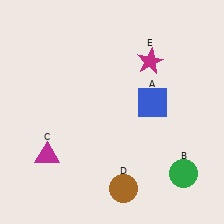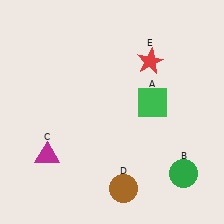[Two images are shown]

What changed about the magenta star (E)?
In Image 1, E is magenta. In Image 2, it changed to red.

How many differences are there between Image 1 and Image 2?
There are 2 differences between the two images.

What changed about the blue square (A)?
In Image 1, A is blue. In Image 2, it changed to green.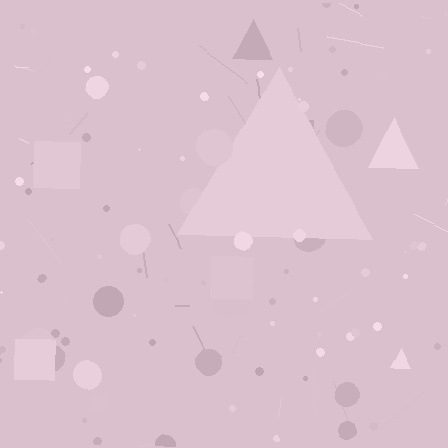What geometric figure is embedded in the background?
A triangle is embedded in the background.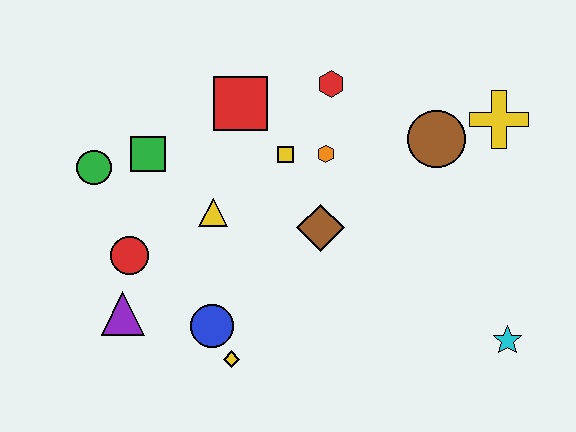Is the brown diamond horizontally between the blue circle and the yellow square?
No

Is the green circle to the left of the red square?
Yes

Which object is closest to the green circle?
The green square is closest to the green circle.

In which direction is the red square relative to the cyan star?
The red square is to the left of the cyan star.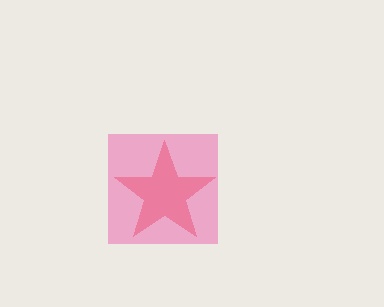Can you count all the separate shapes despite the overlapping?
Yes, there are 2 separate shapes.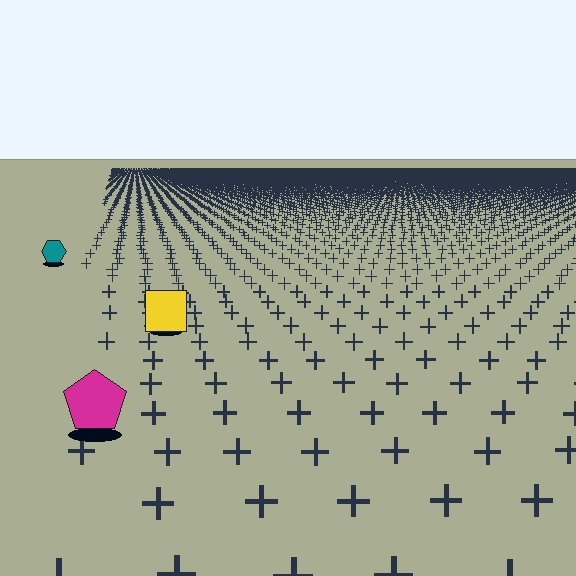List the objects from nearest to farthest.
From nearest to farthest: the magenta pentagon, the yellow square, the teal hexagon.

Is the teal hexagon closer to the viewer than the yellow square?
No. The yellow square is closer — you can tell from the texture gradient: the ground texture is coarser near it.